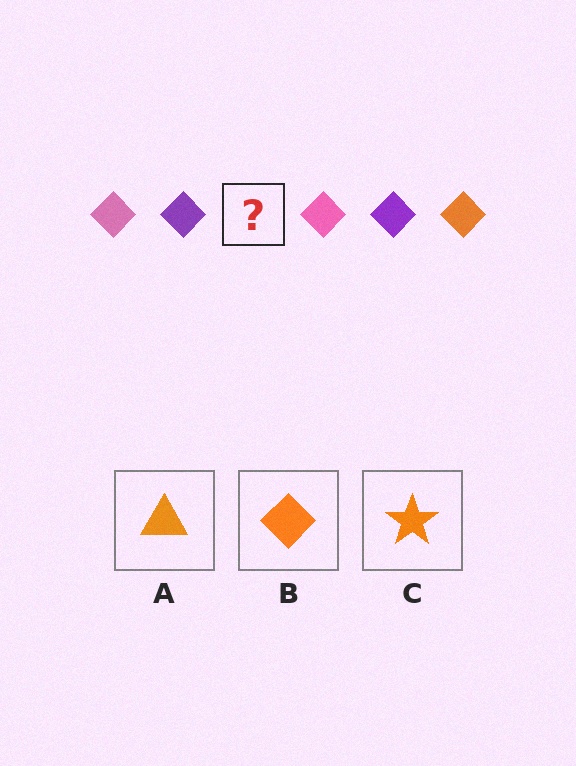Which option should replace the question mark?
Option B.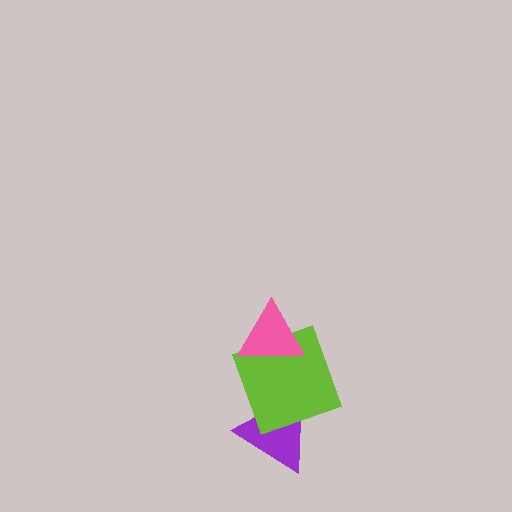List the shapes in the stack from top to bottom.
From top to bottom: the pink triangle, the lime square, the purple triangle.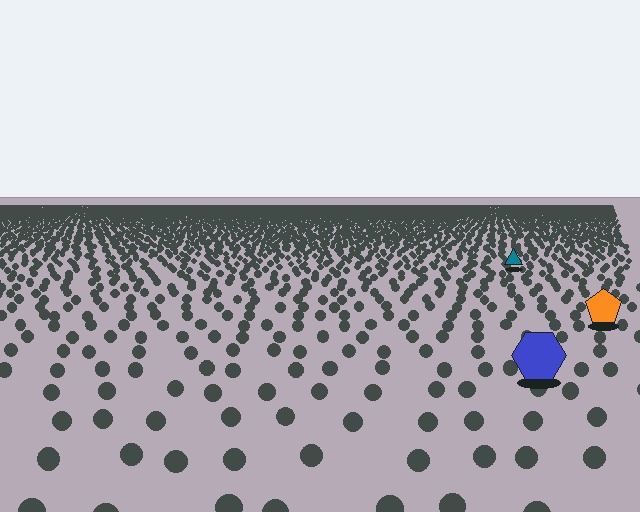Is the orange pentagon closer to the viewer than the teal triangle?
Yes. The orange pentagon is closer — you can tell from the texture gradient: the ground texture is coarser near it.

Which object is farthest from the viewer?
The teal triangle is farthest from the viewer. It appears smaller and the ground texture around it is denser.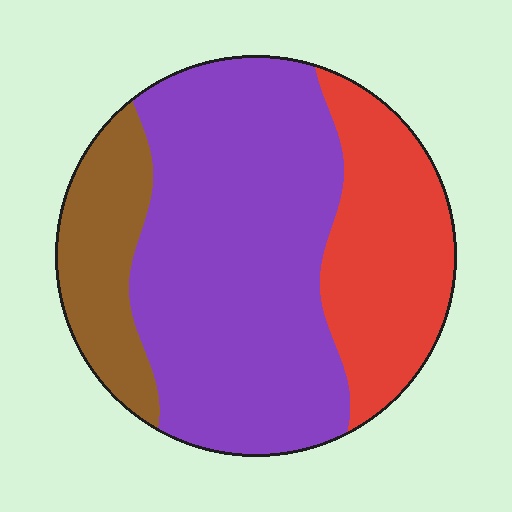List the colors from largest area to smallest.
From largest to smallest: purple, red, brown.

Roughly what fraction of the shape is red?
Red covers about 25% of the shape.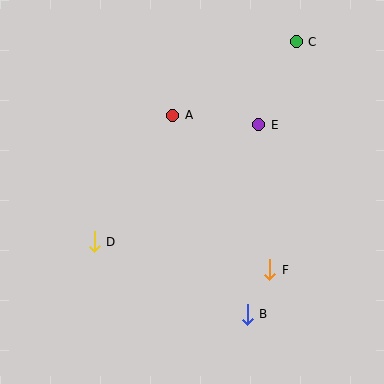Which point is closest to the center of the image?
Point A at (173, 115) is closest to the center.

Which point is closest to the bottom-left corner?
Point D is closest to the bottom-left corner.